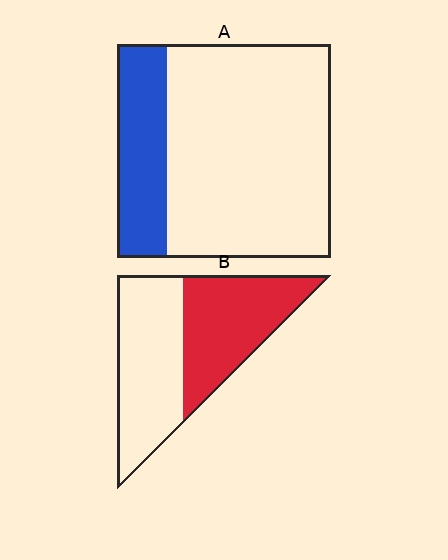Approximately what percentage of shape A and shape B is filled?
A is approximately 25% and B is approximately 50%.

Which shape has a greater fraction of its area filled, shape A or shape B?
Shape B.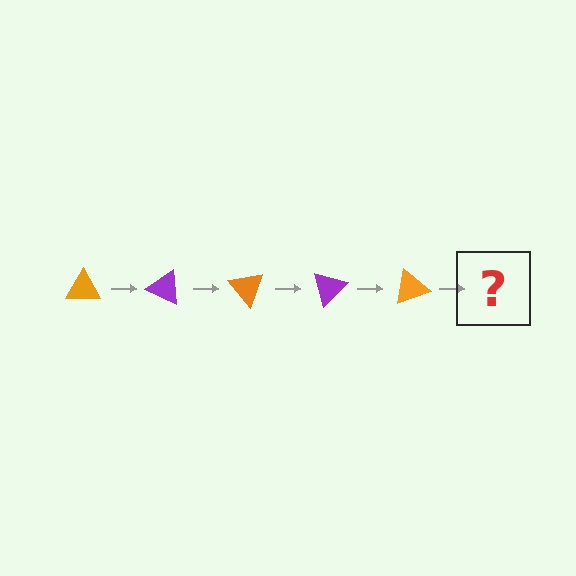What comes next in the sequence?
The next element should be a purple triangle, rotated 125 degrees from the start.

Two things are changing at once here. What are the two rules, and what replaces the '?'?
The two rules are that it rotates 25 degrees each step and the color cycles through orange and purple. The '?' should be a purple triangle, rotated 125 degrees from the start.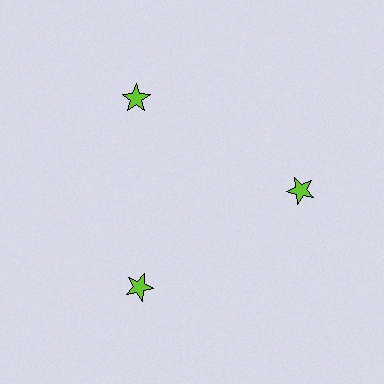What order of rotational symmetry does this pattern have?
This pattern has 3-fold rotational symmetry.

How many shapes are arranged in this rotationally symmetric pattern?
There are 3 shapes, arranged in 3 groups of 1.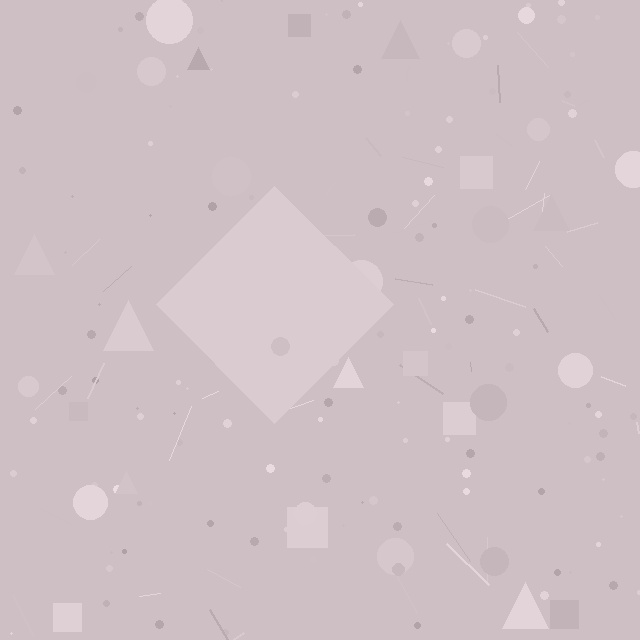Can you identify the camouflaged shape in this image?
The camouflaged shape is a diamond.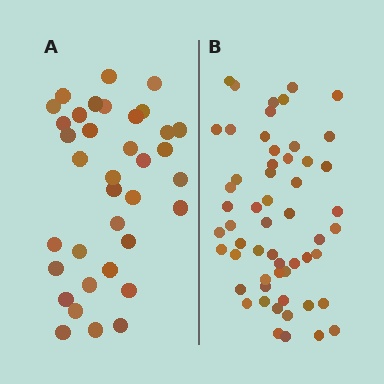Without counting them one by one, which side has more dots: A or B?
Region B (the right region) has more dots.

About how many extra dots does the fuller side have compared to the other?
Region B has approximately 20 more dots than region A.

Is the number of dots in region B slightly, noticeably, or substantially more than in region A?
Region B has substantially more. The ratio is roughly 1.6 to 1.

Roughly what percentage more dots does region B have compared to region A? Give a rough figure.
About 55% more.